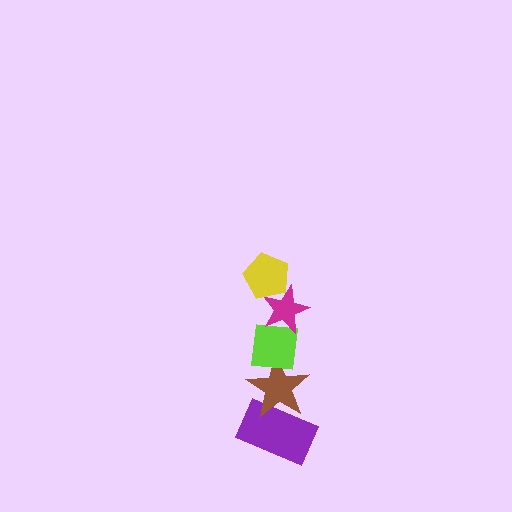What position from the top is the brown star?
The brown star is 4th from the top.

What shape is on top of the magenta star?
The yellow pentagon is on top of the magenta star.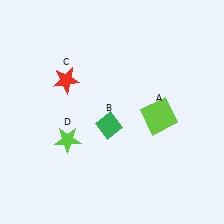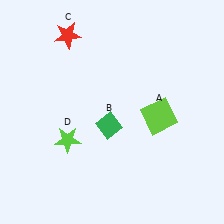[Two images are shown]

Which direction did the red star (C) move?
The red star (C) moved up.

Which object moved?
The red star (C) moved up.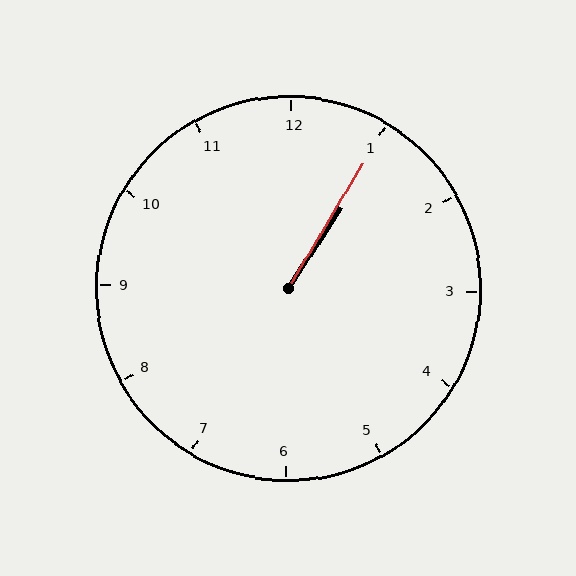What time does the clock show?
1:05.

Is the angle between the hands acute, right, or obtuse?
It is acute.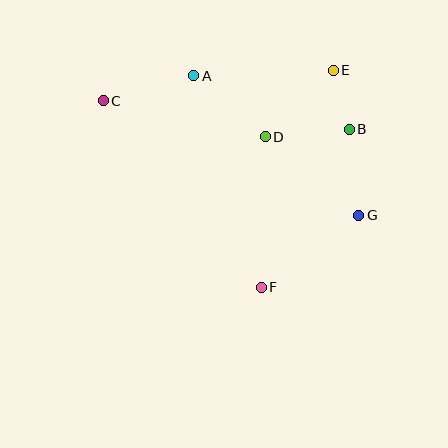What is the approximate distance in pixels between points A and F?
The distance between A and F is approximately 222 pixels.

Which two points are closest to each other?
Points B and E are closest to each other.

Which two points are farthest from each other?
Points C and G are farthest from each other.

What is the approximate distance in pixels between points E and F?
The distance between E and F is approximately 229 pixels.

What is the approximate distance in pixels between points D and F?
The distance between D and F is approximately 150 pixels.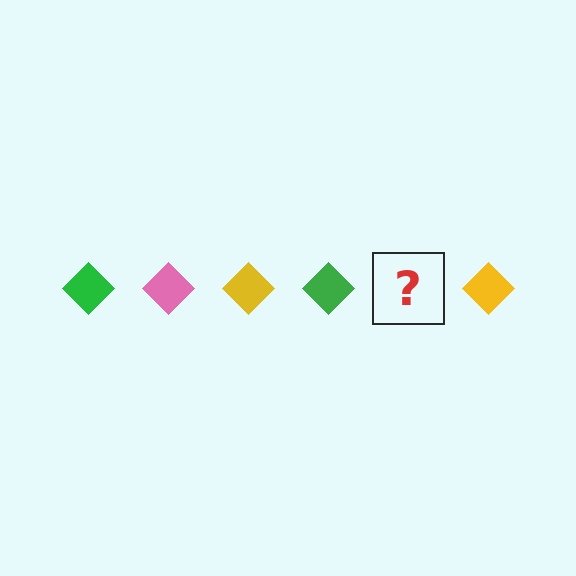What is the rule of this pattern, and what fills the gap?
The rule is that the pattern cycles through green, pink, yellow diamonds. The gap should be filled with a pink diamond.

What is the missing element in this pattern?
The missing element is a pink diamond.